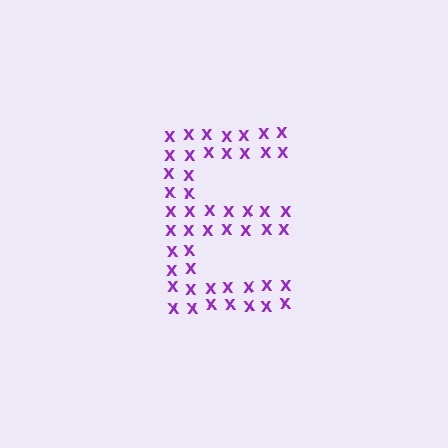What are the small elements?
The small elements are letter X's.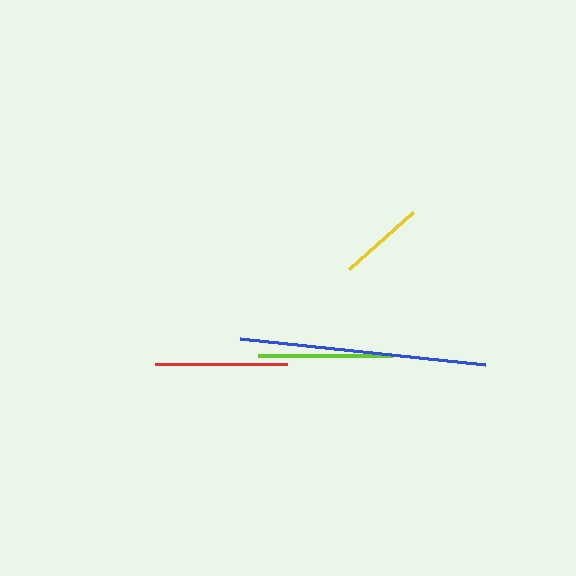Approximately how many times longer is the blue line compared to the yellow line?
The blue line is approximately 2.9 times the length of the yellow line.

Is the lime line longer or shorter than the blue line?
The blue line is longer than the lime line.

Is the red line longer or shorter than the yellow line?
The red line is longer than the yellow line.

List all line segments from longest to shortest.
From longest to shortest: blue, lime, red, yellow.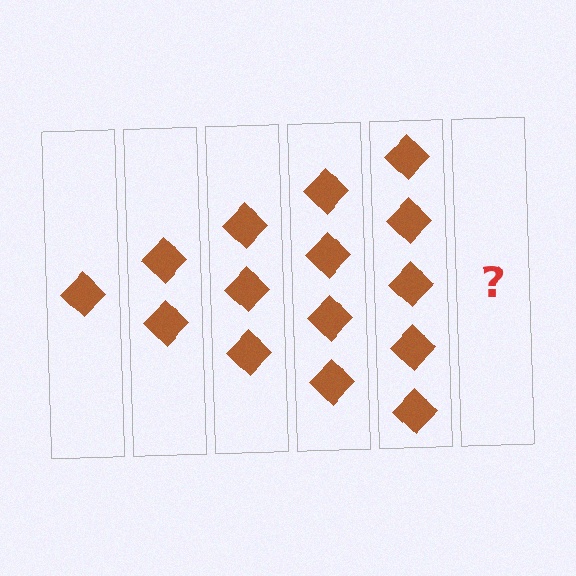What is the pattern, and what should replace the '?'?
The pattern is that each step adds one more diamond. The '?' should be 6 diamonds.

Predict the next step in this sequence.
The next step is 6 diamonds.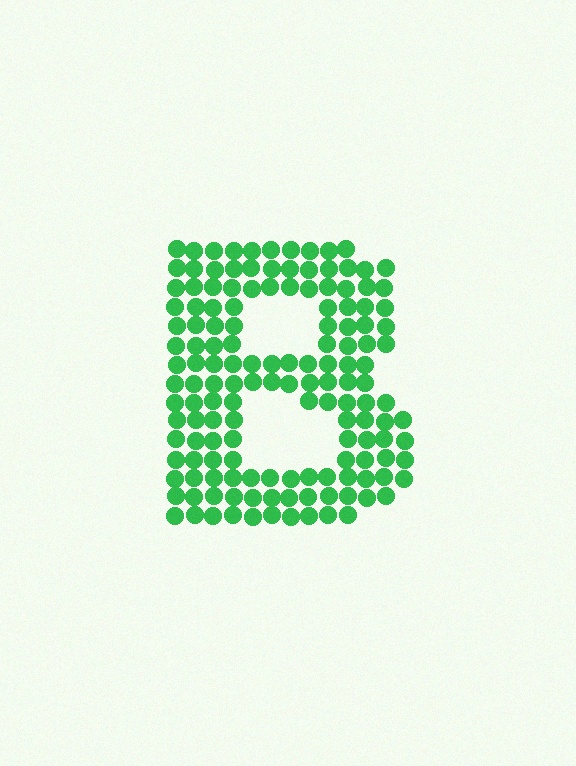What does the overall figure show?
The overall figure shows the letter B.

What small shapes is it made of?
It is made of small circles.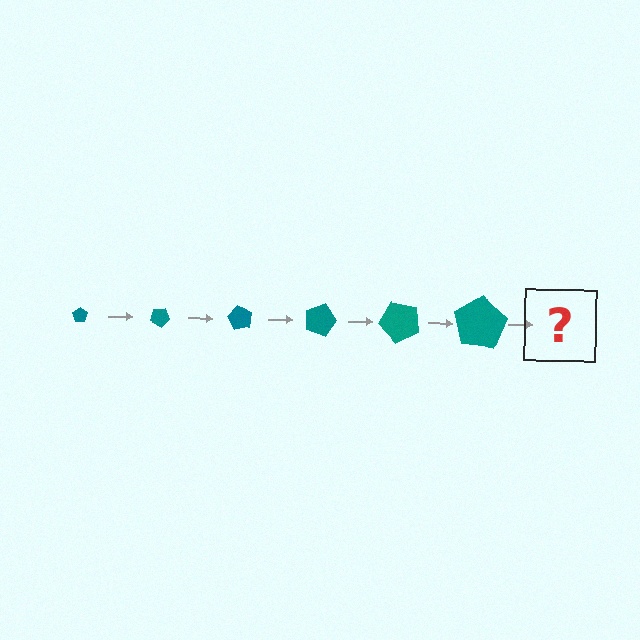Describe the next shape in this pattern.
It should be a pentagon, larger than the previous one and rotated 180 degrees from the start.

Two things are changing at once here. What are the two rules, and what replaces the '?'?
The two rules are that the pentagon grows larger each step and it rotates 30 degrees each step. The '?' should be a pentagon, larger than the previous one and rotated 180 degrees from the start.